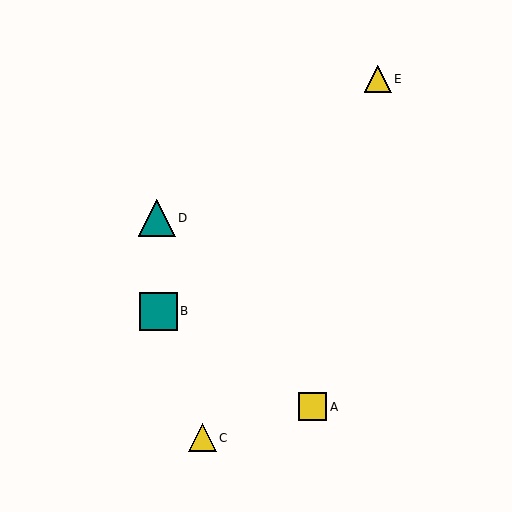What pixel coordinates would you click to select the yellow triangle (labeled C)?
Click at (203, 438) to select the yellow triangle C.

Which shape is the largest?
The teal square (labeled B) is the largest.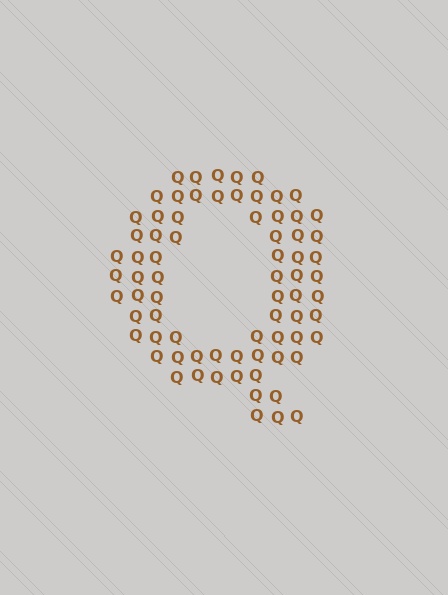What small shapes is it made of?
It is made of small letter Q's.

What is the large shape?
The large shape is the letter Q.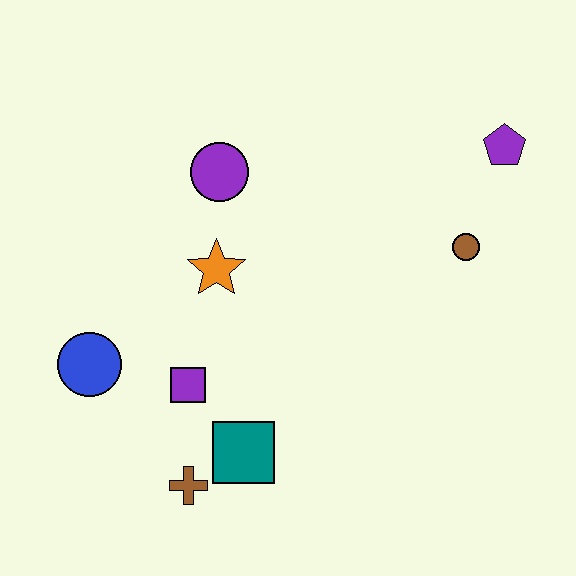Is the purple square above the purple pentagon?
No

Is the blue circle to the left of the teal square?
Yes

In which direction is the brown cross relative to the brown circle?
The brown cross is to the left of the brown circle.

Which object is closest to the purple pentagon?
The brown circle is closest to the purple pentagon.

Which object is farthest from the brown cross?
The purple pentagon is farthest from the brown cross.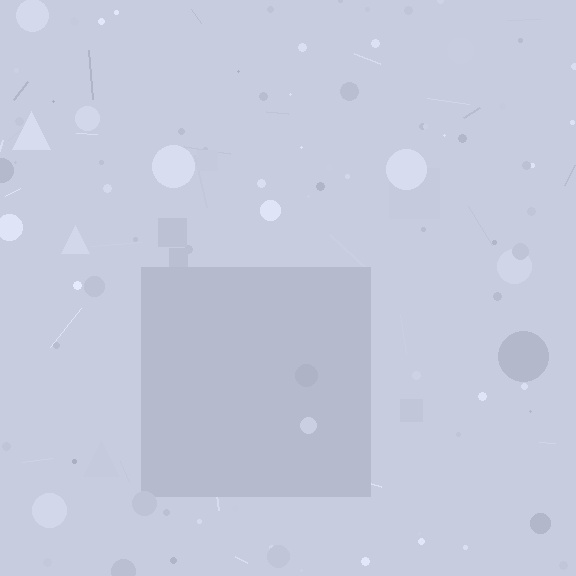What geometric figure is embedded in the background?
A square is embedded in the background.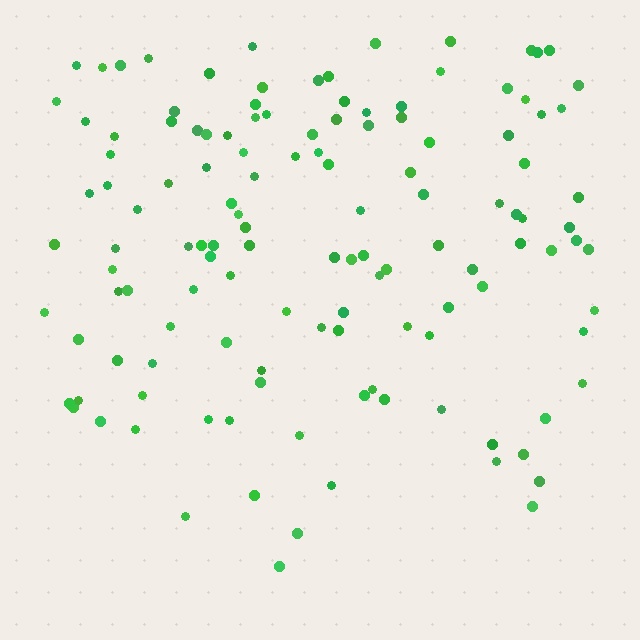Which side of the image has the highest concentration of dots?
The top.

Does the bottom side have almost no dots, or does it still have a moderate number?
Still a moderate number, just noticeably fewer than the top.